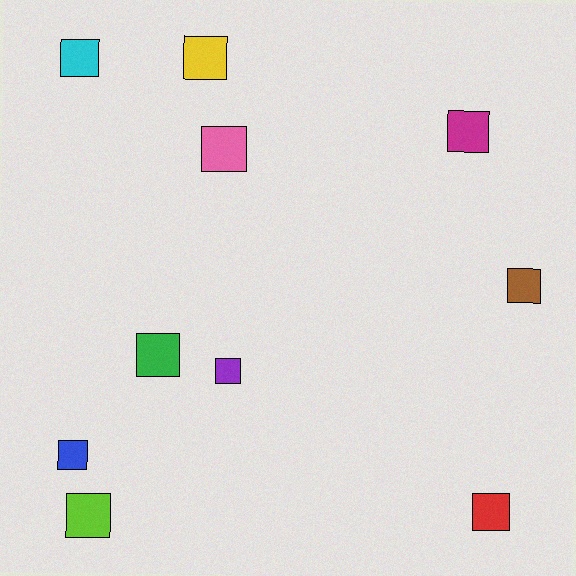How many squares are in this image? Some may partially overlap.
There are 10 squares.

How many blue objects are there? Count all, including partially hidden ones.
There is 1 blue object.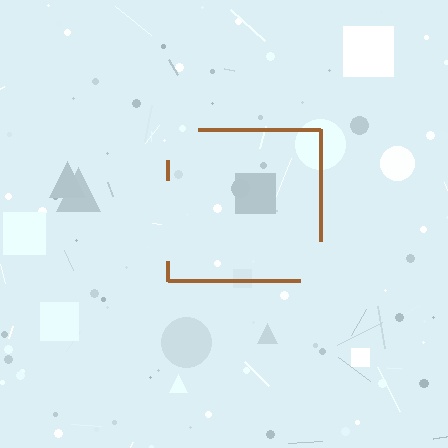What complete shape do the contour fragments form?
The contour fragments form a square.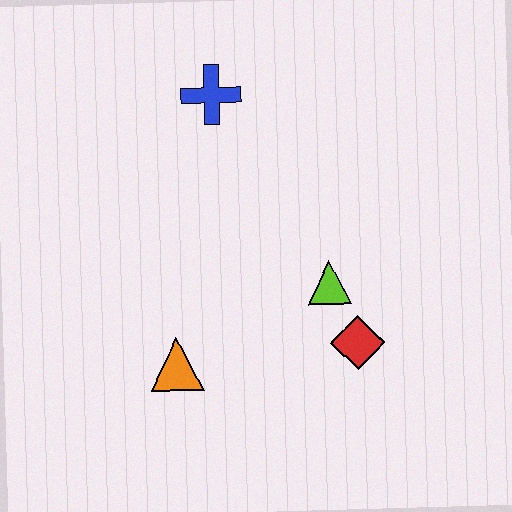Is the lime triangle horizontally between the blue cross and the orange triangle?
No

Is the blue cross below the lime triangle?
No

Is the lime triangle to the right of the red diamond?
No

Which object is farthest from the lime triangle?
The blue cross is farthest from the lime triangle.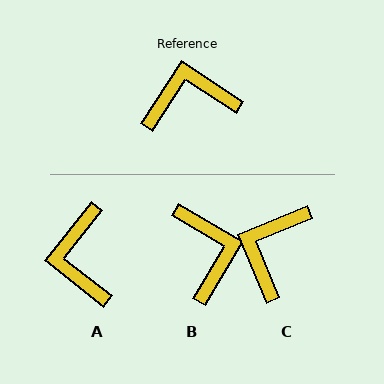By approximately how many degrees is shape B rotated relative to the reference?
Approximately 88 degrees clockwise.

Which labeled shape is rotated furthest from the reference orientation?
B, about 88 degrees away.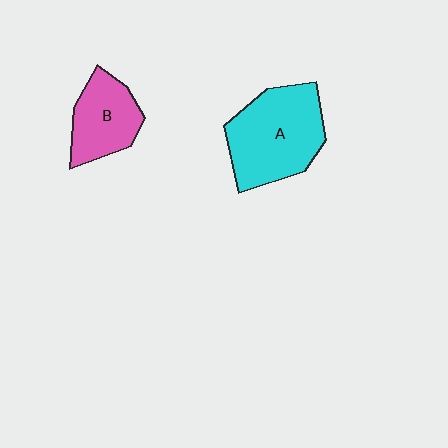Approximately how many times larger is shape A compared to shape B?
Approximately 1.6 times.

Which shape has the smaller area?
Shape B (pink).